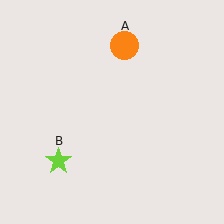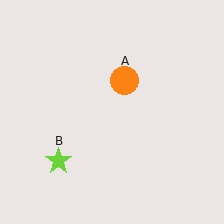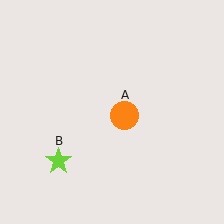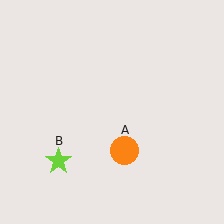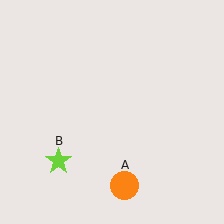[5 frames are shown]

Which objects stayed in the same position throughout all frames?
Lime star (object B) remained stationary.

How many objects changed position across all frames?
1 object changed position: orange circle (object A).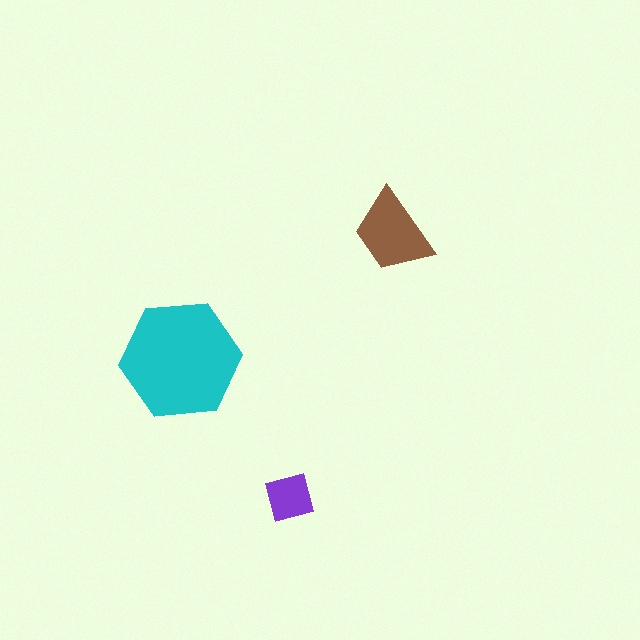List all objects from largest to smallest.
The cyan hexagon, the brown trapezoid, the purple square.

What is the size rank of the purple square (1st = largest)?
3rd.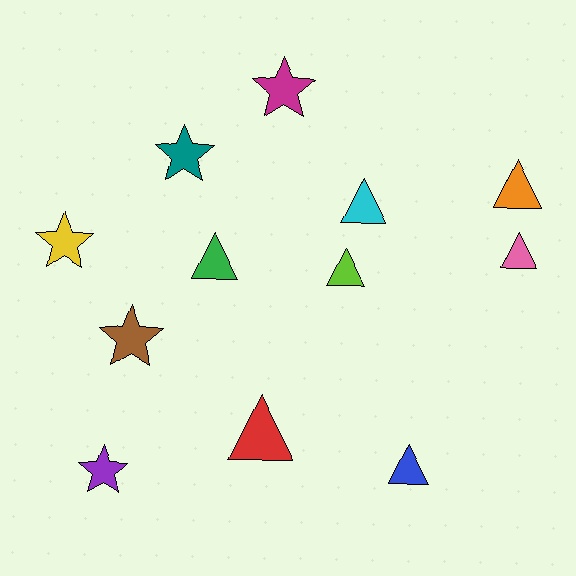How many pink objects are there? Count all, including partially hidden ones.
There is 1 pink object.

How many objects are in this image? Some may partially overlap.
There are 12 objects.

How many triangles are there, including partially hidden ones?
There are 7 triangles.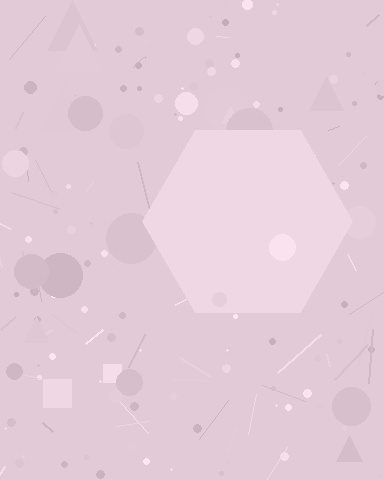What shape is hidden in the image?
A hexagon is hidden in the image.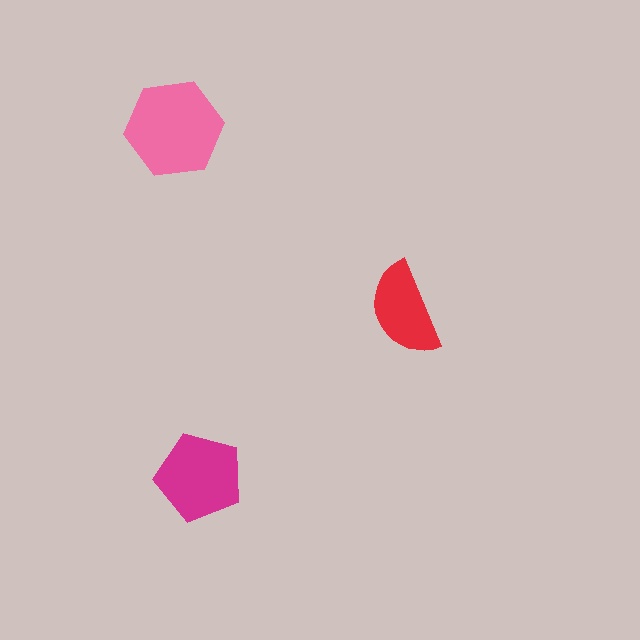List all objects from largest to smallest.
The pink hexagon, the magenta pentagon, the red semicircle.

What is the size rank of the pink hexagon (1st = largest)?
1st.